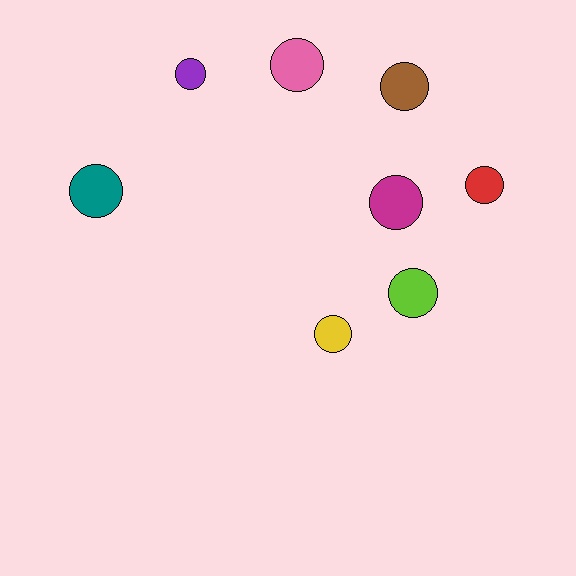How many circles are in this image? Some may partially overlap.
There are 8 circles.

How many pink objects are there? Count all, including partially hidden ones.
There is 1 pink object.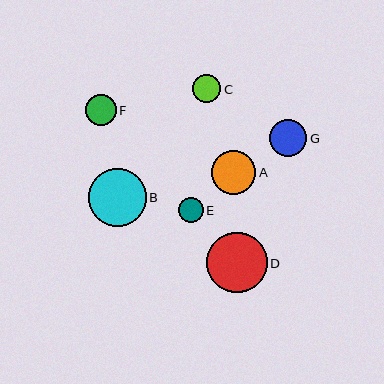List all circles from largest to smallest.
From largest to smallest: D, B, A, G, F, C, E.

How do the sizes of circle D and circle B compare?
Circle D and circle B are approximately the same size.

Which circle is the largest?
Circle D is the largest with a size of approximately 61 pixels.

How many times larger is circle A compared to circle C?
Circle A is approximately 1.6 times the size of circle C.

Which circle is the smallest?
Circle E is the smallest with a size of approximately 25 pixels.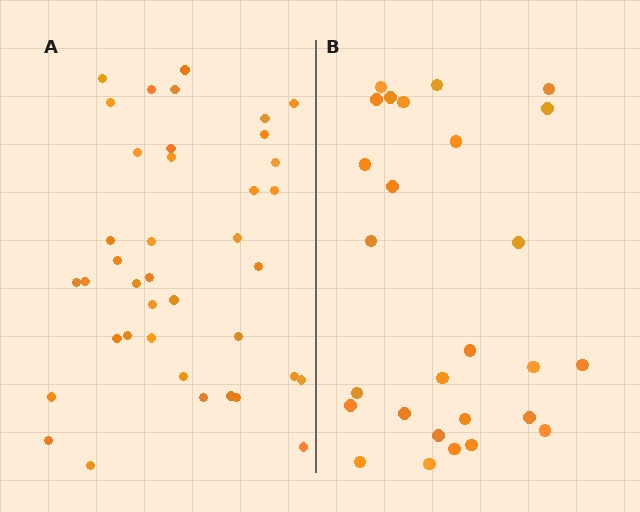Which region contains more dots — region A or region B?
Region A (the left region) has more dots.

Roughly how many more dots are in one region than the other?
Region A has roughly 12 or so more dots than region B.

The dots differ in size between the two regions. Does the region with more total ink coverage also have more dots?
No. Region B has more total ink coverage because its dots are larger, but region A actually contains more individual dots. Total area can be misleading — the number of items is what matters here.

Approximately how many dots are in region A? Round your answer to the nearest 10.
About 40 dots. (The exact count is 39, which rounds to 40.)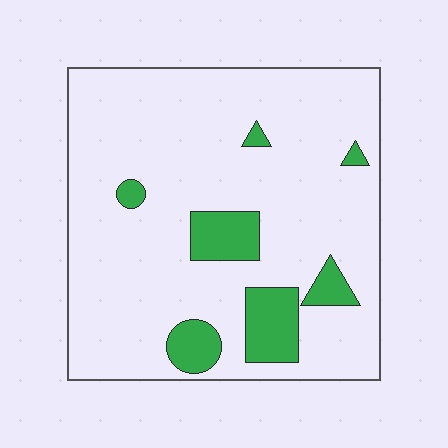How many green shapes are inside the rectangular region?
7.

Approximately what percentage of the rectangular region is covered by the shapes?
Approximately 15%.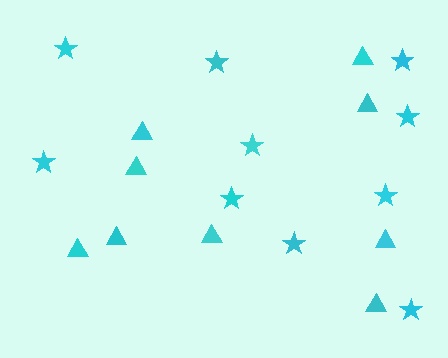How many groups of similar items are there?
There are 2 groups: one group of stars (10) and one group of triangles (9).